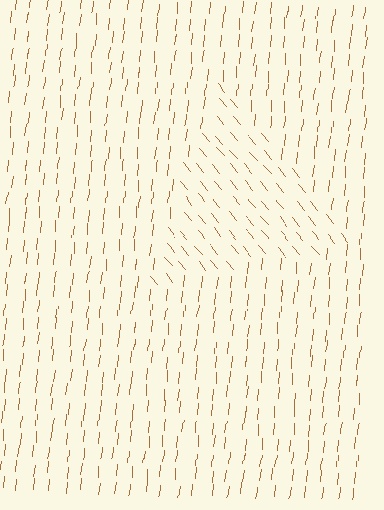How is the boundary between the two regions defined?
The boundary is defined purely by a change in line orientation (approximately 45 degrees difference). All lines are the same color and thickness.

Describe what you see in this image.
The image is filled with small brown line segments. A triangle region in the image has lines oriented differently from the surrounding lines, creating a visible texture boundary.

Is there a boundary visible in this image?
Yes, there is a texture boundary formed by a change in line orientation.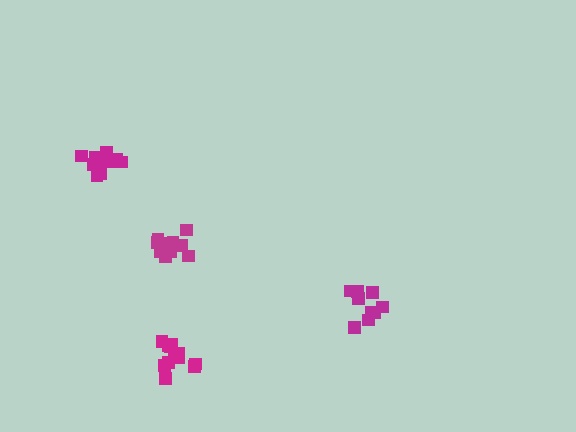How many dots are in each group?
Group 1: 9 dots, Group 2: 14 dots, Group 3: 11 dots, Group 4: 10 dots (44 total).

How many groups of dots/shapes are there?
There are 4 groups.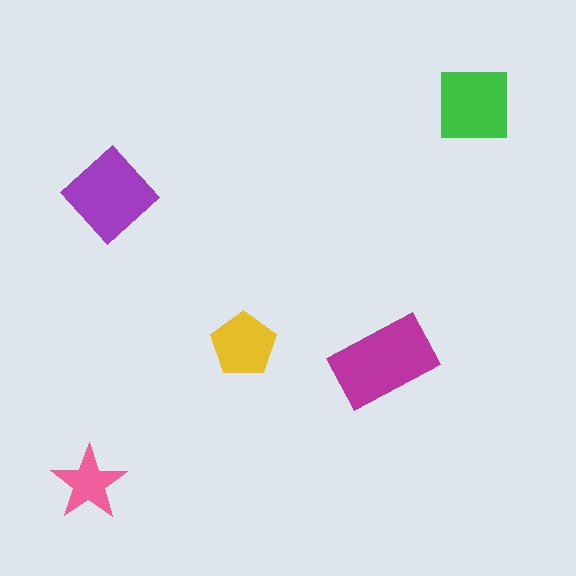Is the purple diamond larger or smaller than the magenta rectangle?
Smaller.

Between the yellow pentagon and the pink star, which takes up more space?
The yellow pentagon.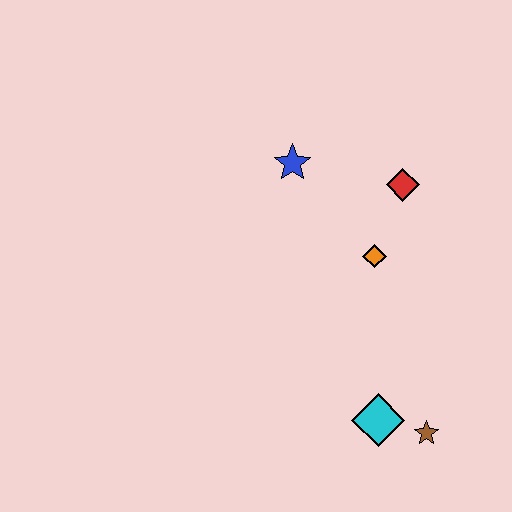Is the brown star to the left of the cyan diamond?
No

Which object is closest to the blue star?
The red diamond is closest to the blue star.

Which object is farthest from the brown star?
The blue star is farthest from the brown star.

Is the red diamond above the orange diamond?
Yes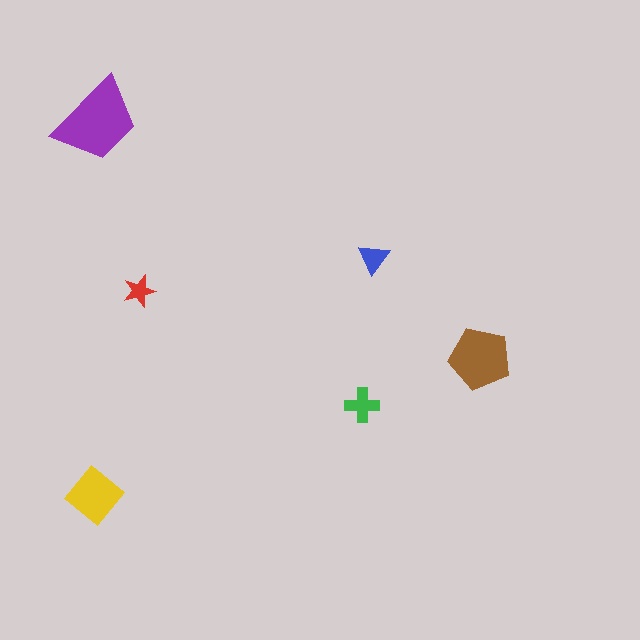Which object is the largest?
The purple trapezoid.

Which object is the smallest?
The red star.